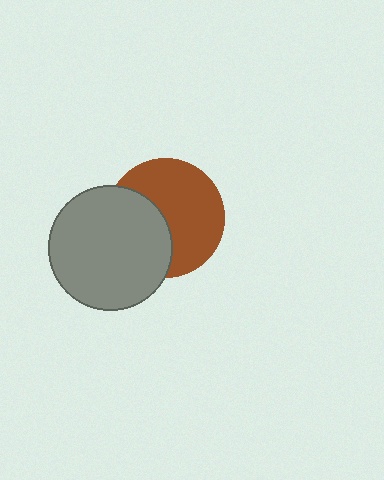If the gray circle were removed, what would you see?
You would see the complete brown circle.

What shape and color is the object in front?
The object in front is a gray circle.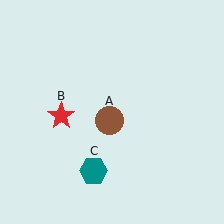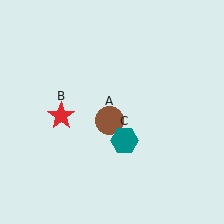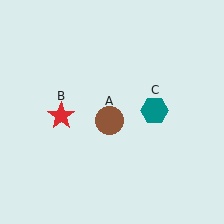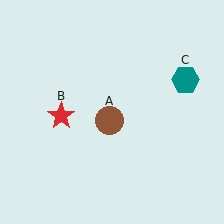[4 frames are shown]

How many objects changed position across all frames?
1 object changed position: teal hexagon (object C).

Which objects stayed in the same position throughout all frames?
Brown circle (object A) and red star (object B) remained stationary.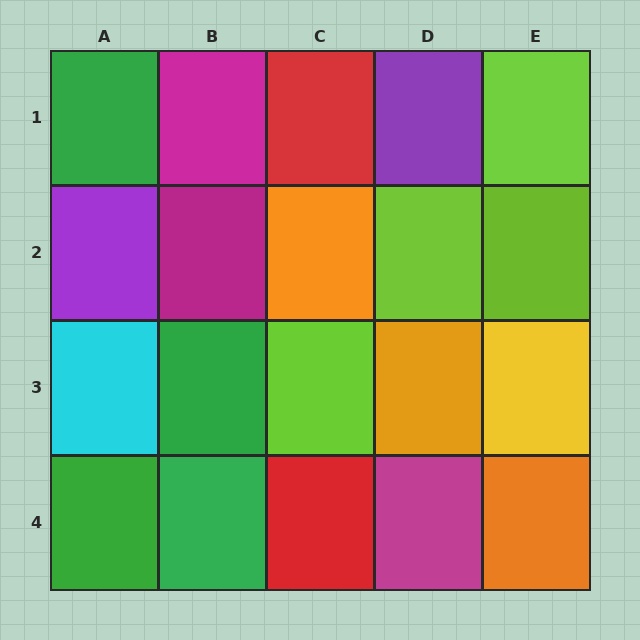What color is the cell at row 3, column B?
Green.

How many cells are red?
2 cells are red.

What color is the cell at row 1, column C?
Red.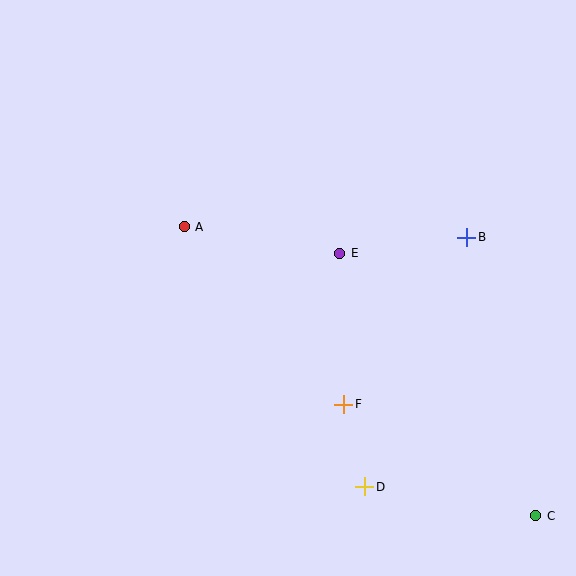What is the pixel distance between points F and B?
The distance between F and B is 207 pixels.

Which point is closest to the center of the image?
Point E at (340, 253) is closest to the center.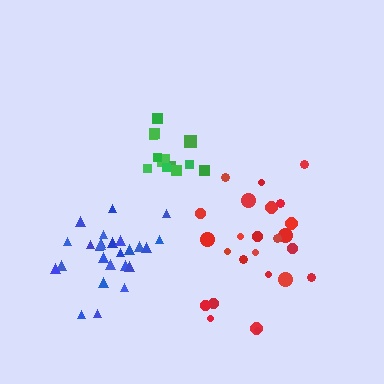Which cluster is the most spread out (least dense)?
Red.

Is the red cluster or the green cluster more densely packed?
Green.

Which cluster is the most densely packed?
Blue.